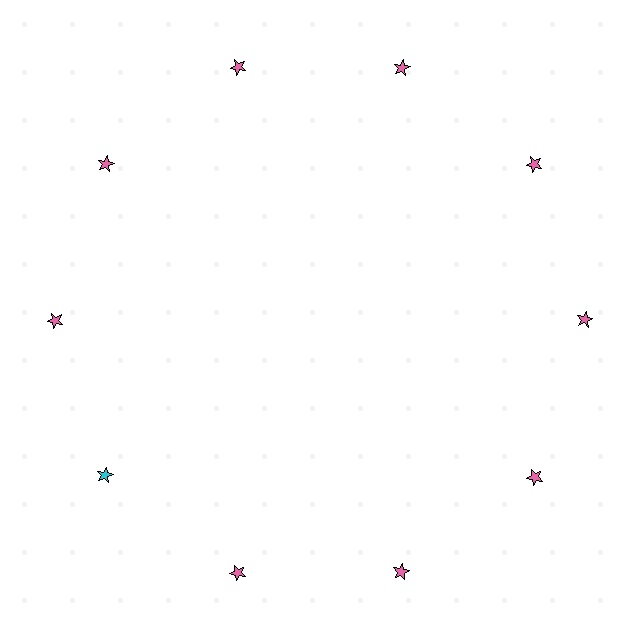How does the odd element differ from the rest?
It has a different color: cyan instead of pink.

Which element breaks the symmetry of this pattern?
The cyan star at roughly the 8 o'clock position breaks the symmetry. All other shapes are pink stars.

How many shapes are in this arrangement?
There are 10 shapes arranged in a ring pattern.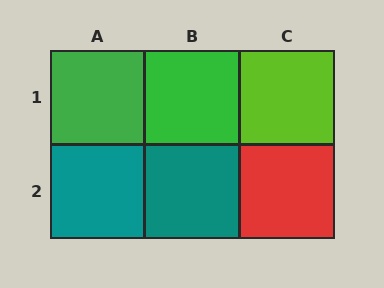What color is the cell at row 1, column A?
Green.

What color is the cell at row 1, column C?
Lime.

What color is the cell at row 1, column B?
Green.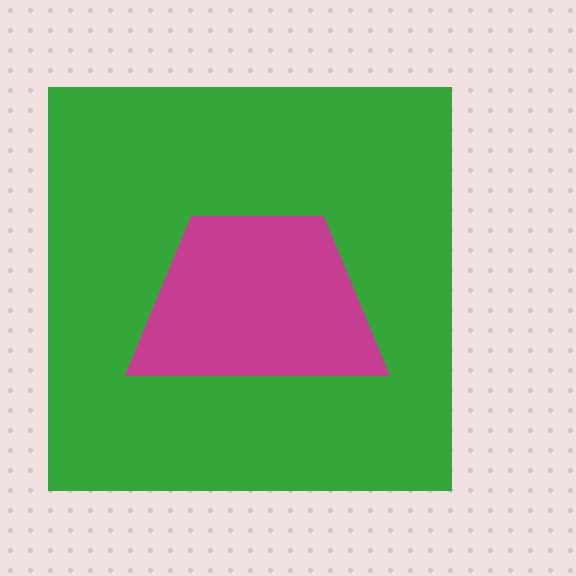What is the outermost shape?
The green square.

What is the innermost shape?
The magenta trapezoid.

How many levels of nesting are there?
2.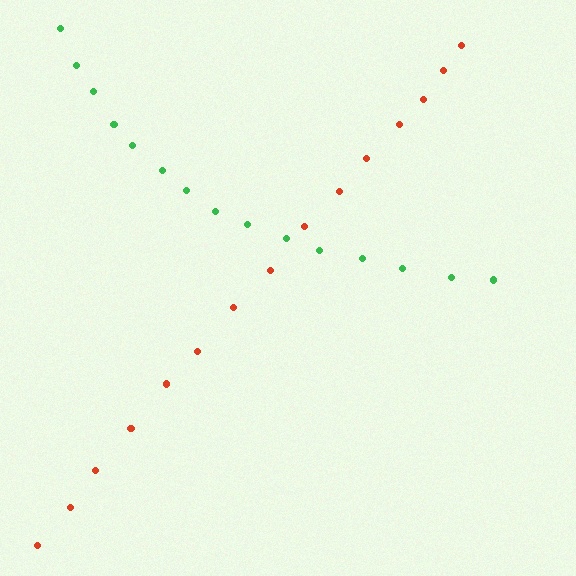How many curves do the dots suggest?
There are 2 distinct paths.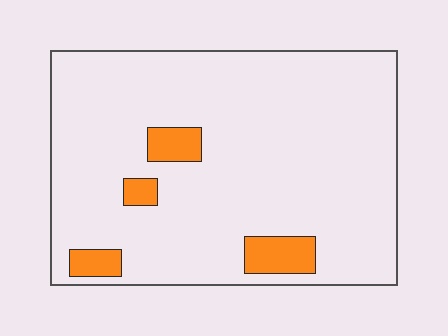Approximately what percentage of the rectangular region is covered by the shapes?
Approximately 10%.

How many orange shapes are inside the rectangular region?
4.